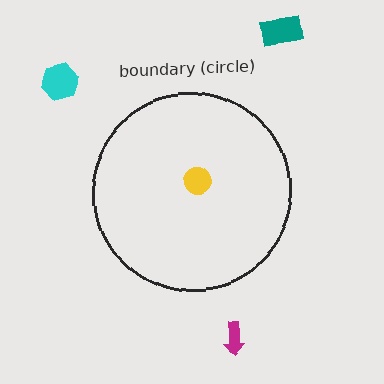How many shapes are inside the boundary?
1 inside, 3 outside.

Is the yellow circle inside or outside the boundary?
Inside.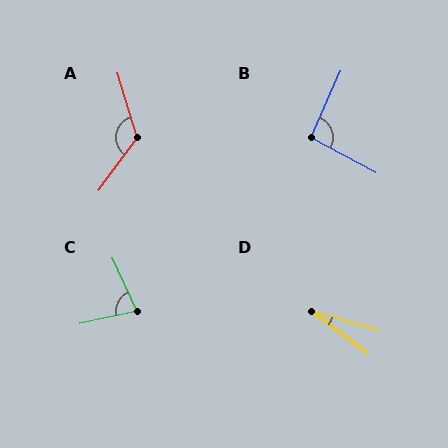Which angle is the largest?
A, at approximately 126 degrees.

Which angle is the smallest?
D, at approximately 21 degrees.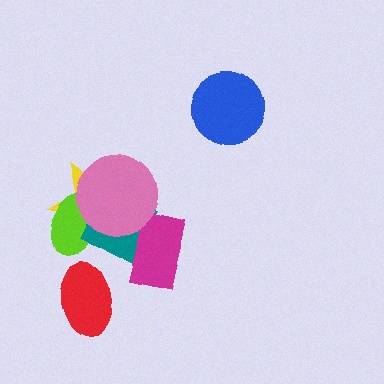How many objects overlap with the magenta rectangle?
2 objects overlap with the magenta rectangle.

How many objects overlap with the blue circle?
0 objects overlap with the blue circle.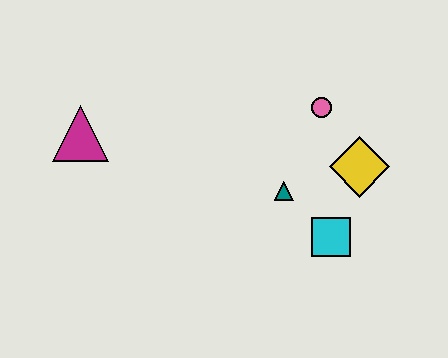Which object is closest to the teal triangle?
The cyan square is closest to the teal triangle.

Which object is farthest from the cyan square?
The magenta triangle is farthest from the cyan square.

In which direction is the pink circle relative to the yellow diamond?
The pink circle is above the yellow diamond.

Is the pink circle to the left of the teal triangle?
No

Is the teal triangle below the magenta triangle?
Yes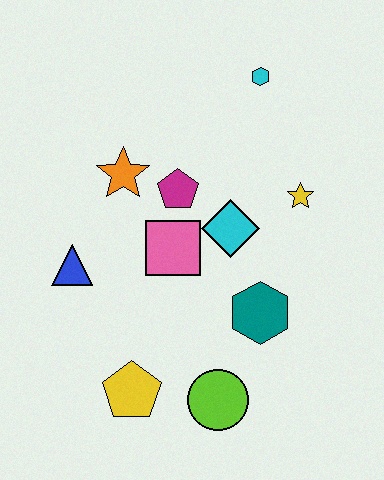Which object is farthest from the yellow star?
The yellow pentagon is farthest from the yellow star.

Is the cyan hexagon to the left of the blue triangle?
No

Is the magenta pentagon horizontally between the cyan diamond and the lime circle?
No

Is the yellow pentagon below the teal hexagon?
Yes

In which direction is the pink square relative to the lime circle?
The pink square is above the lime circle.